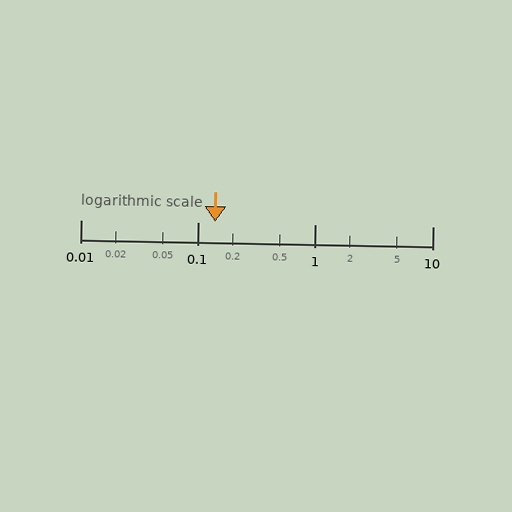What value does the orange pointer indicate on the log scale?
The pointer indicates approximately 0.14.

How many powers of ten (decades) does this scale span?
The scale spans 3 decades, from 0.01 to 10.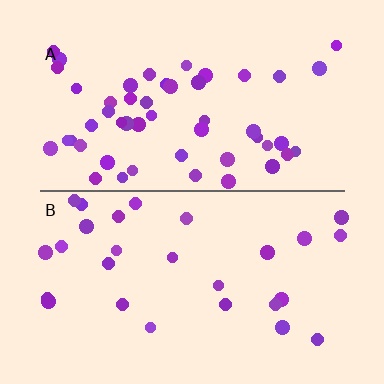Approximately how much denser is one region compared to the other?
Approximately 1.8× — region A over region B.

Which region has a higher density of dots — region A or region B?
A (the top).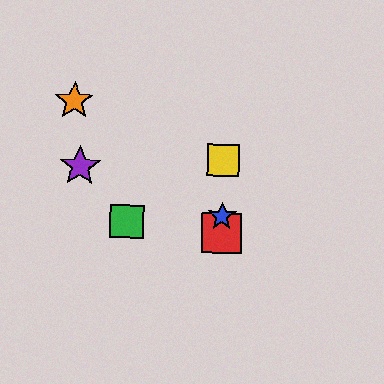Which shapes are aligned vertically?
The red square, the blue star, the yellow square are aligned vertically.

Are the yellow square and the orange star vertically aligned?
No, the yellow square is at x≈223 and the orange star is at x≈74.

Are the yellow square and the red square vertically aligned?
Yes, both are at x≈223.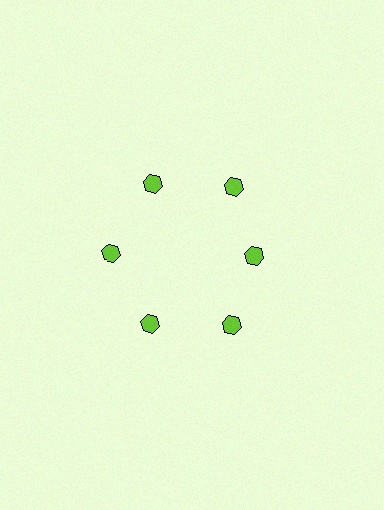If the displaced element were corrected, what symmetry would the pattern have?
It would have 6-fold rotational symmetry — the pattern would map onto itself every 60 degrees.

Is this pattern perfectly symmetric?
No. The 6 lime hexagons are arranged in a ring, but one element near the 3 o'clock position is pulled inward toward the center, breaking the 6-fold rotational symmetry.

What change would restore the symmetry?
The symmetry would be restored by moving it outward, back onto the ring so that all 6 hexagons sit at equal angles and equal distance from the center.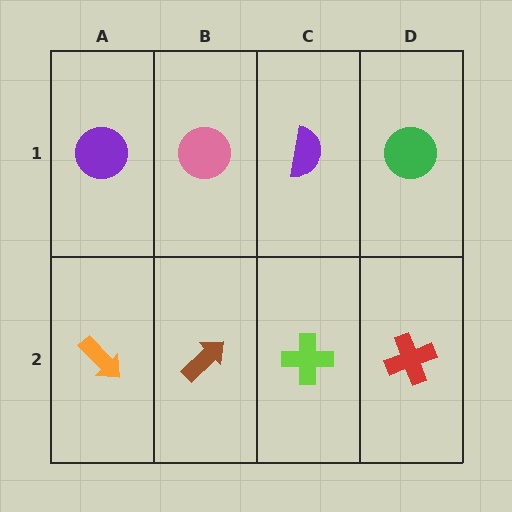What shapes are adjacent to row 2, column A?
A purple circle (row 1, column A), a brown arrow (row 2, column B).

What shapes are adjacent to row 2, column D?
A green circle (row 1, column D), a lime cross (row 2, column C).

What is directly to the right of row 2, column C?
A red cross.